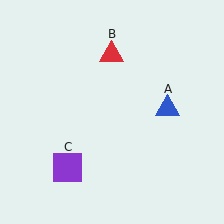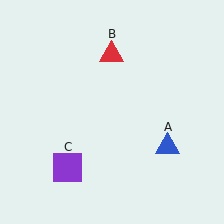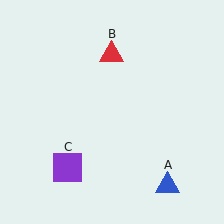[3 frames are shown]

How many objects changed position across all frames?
1 object changed position: blue triangle (object A).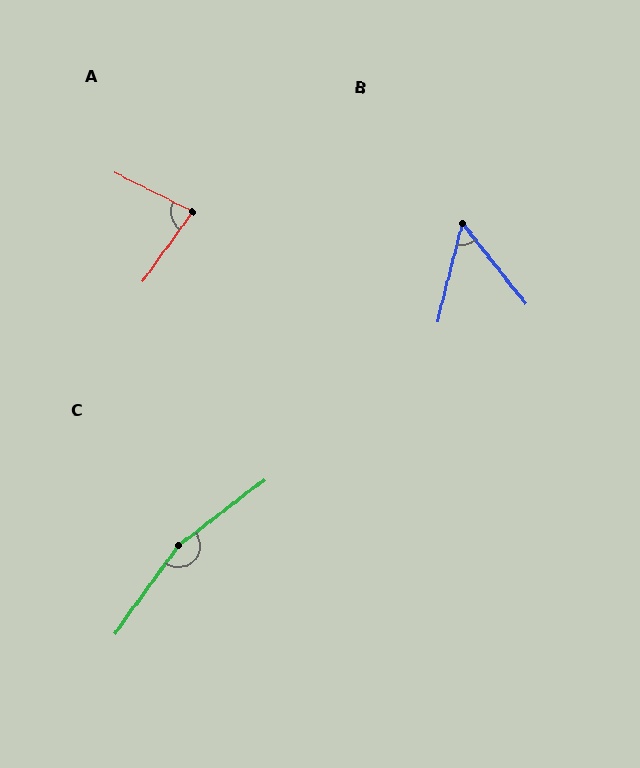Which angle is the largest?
C, at approximately 163 degrees.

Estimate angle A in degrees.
Approximately 81 degrees.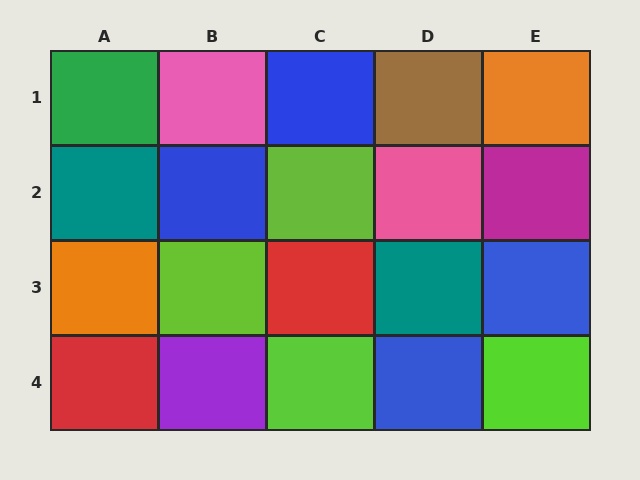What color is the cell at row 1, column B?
Pink.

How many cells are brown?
1 cell is brown.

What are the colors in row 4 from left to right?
Red, purple, lime, blue, lime.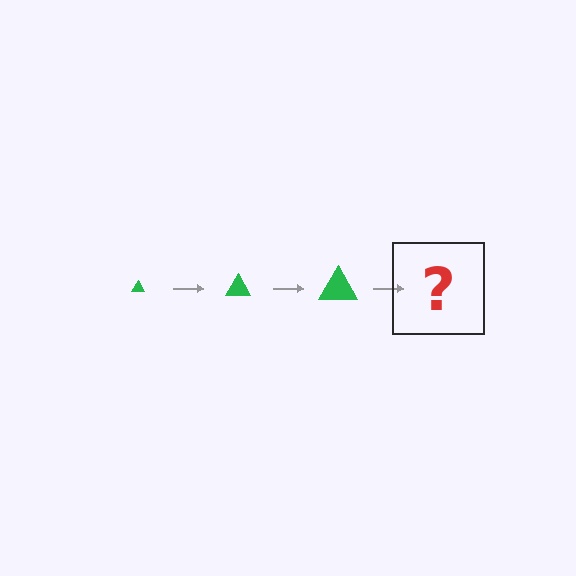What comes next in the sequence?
The next element should be a green triangle, larger than the previous one.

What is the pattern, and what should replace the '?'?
The pattern is that the triangle gets progressively larger each step. The '?' should be a green triangle, larger than the previous one.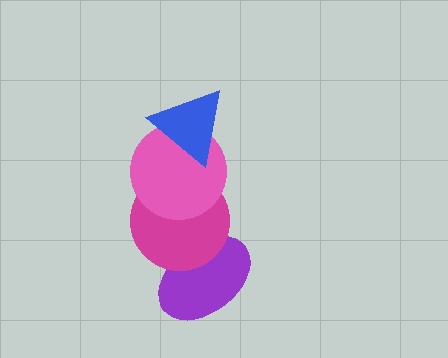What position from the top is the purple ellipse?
The purple ellipse is 4th from the top.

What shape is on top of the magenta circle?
The pink circle is on top of the magenta circle.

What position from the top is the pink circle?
The pink circle is 2nd from the top.